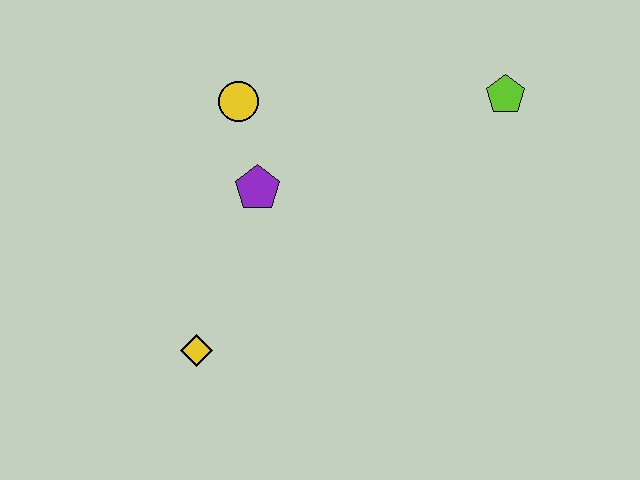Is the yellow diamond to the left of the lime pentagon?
Yes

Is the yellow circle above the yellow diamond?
Yes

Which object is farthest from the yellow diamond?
The lime pentagon is farthest from the yellow diamond.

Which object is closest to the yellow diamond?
The purple pentagon is closest to the yellow diamond.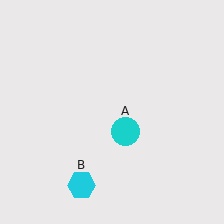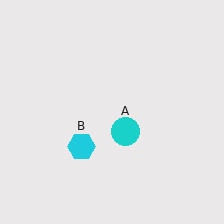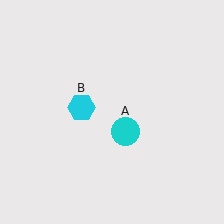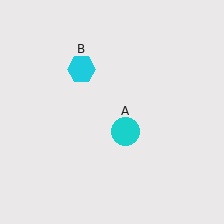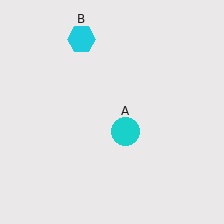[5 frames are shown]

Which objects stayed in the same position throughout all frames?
Cyan circle (object A) remained stationary.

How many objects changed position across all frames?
1 object changed position: cyan hexagon (object B).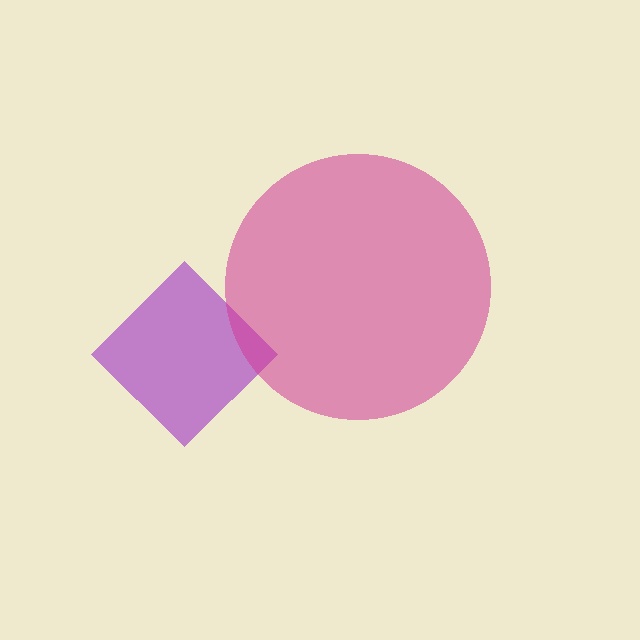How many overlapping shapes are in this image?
There are 2 overlapping shapes in the image.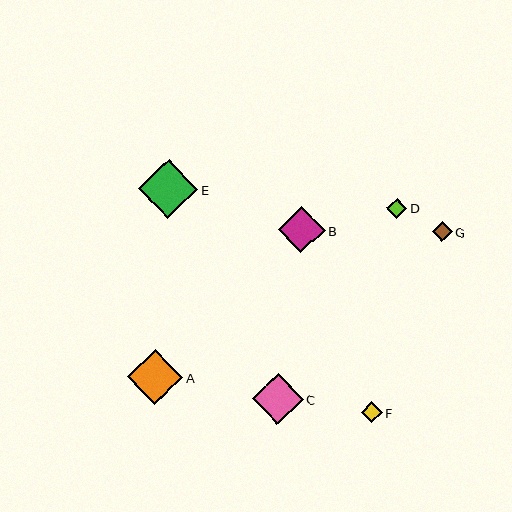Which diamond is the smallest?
Diamond G is the smallest with a size of approximately 20 pixels.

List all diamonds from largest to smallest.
From largest to smallest: E, A, C, B, F, D, G.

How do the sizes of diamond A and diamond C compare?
Diamond A and diamond C are approximately the same size.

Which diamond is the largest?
Diamond E is the largest with a size of approximately 59 pixels.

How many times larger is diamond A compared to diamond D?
Diamond A is approximately 2.7 times the size of diamond D.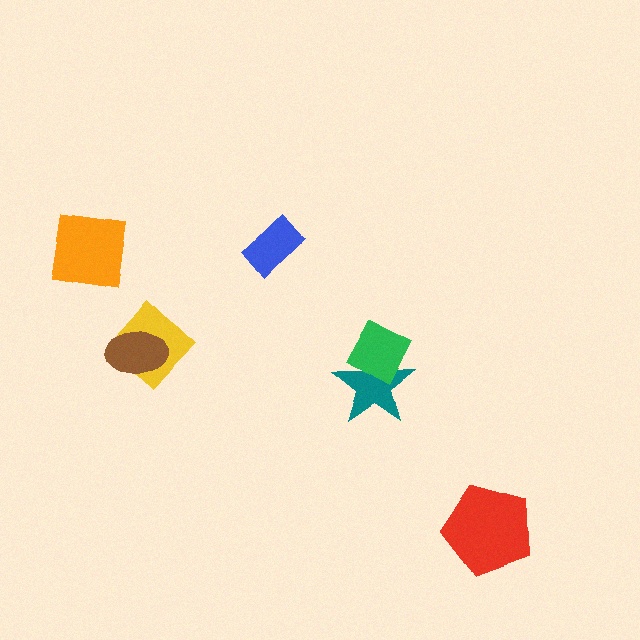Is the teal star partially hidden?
Yes, it is partially covered by another shape.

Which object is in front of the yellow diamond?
The brown ellipse is in front of the yellow diamond.